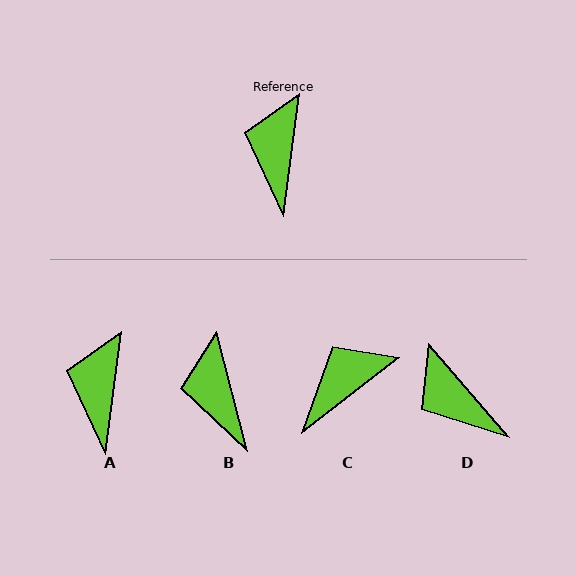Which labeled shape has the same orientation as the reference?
A.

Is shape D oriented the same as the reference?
No, it is off by about 48 degrees.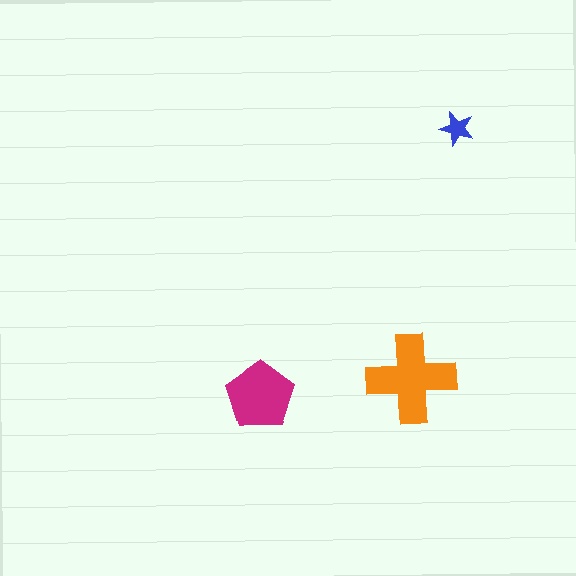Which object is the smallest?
The blue star.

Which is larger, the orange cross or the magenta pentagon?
The orange cross.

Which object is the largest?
The orange cross.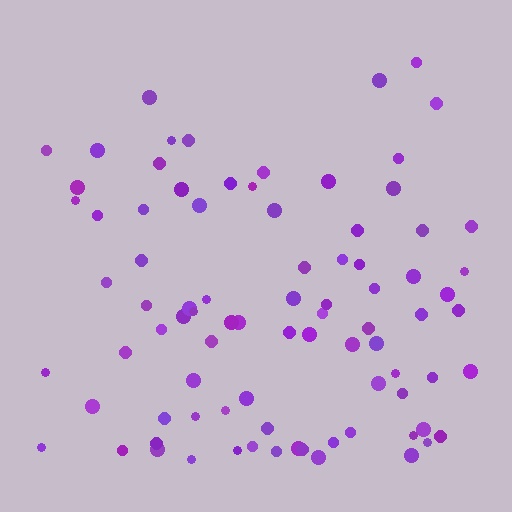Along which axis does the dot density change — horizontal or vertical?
Vertical.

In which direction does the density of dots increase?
From top to bottom, with the bottom side densest.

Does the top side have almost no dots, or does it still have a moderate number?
Still a moderate number, just noticeably fewer than the bottom.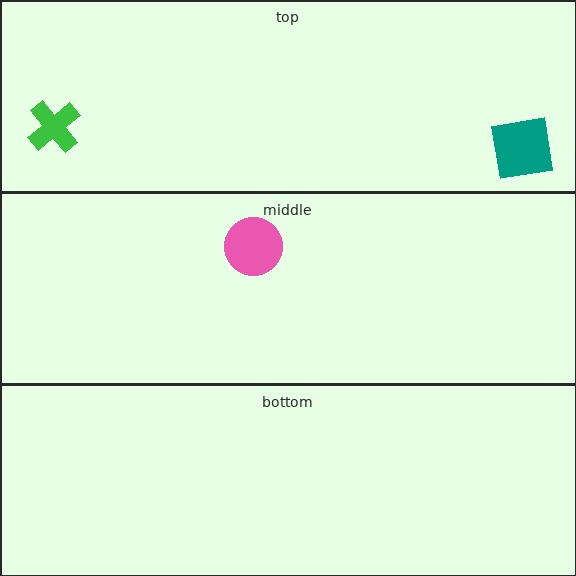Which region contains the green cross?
The top region.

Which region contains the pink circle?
The middle region.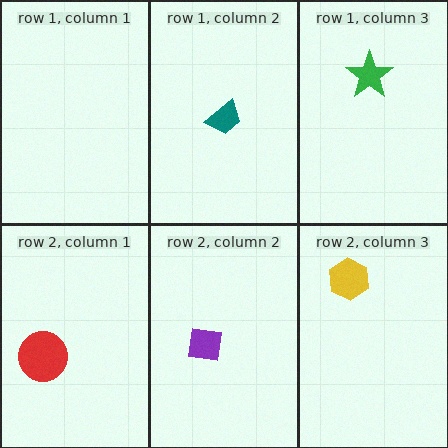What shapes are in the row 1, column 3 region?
The green star.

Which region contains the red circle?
The row 2, column 1 region.